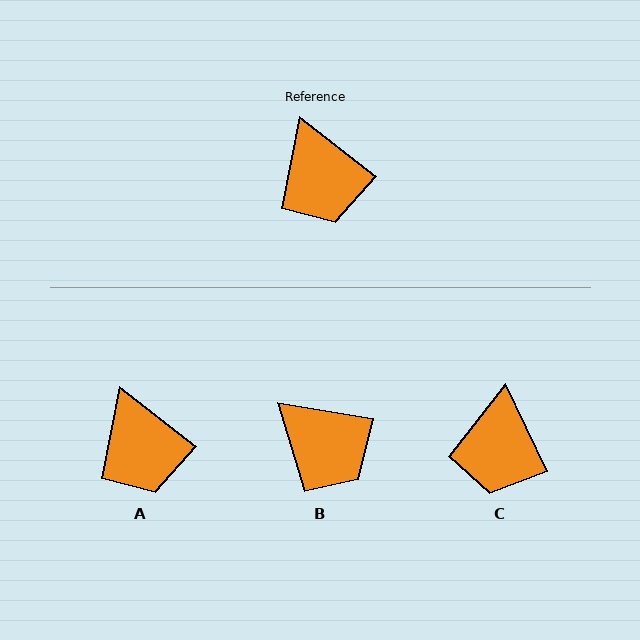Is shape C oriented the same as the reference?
No, it is off by about 27 degrees.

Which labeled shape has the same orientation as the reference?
A.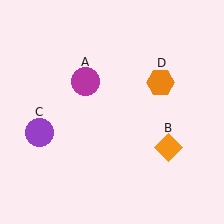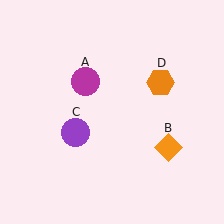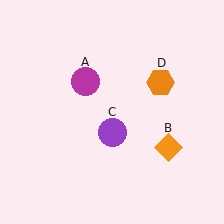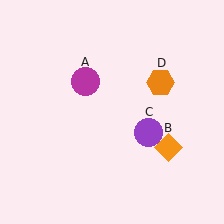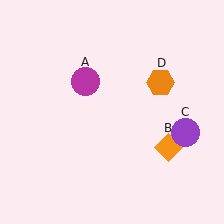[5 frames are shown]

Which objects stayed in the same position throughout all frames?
Magenta circle (object A) and orange diamond (object B) and orange hexagon (object D) remained stationary.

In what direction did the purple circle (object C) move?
The purple circle (object C) moved right.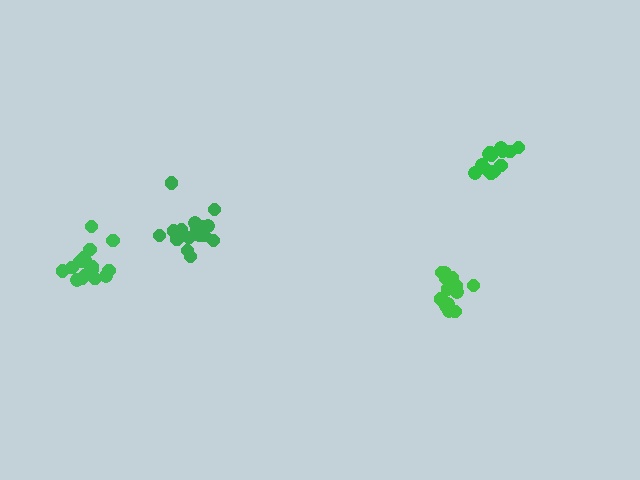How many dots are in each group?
Group 1: 19 dots, Group 2: 14 dots, Group 3: 17 dots, Group 4: 14 dots (64 total).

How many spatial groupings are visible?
There are 4 spatial groupings.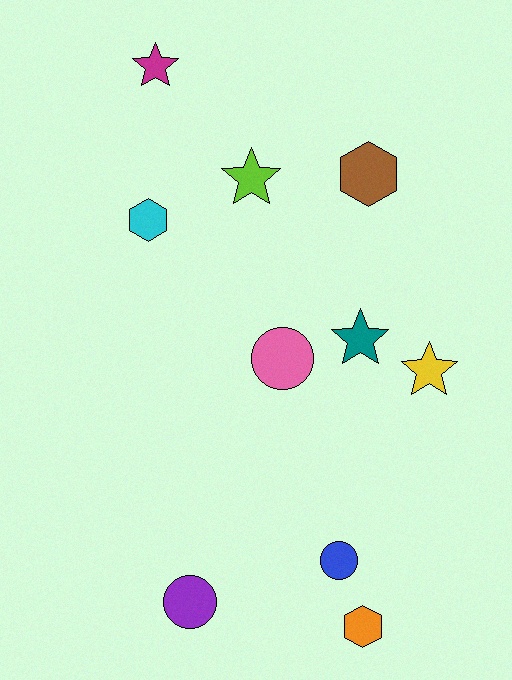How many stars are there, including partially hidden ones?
There are 4 stars.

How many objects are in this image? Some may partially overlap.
There are 10 objects.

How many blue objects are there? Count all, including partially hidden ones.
There is 1 blue object.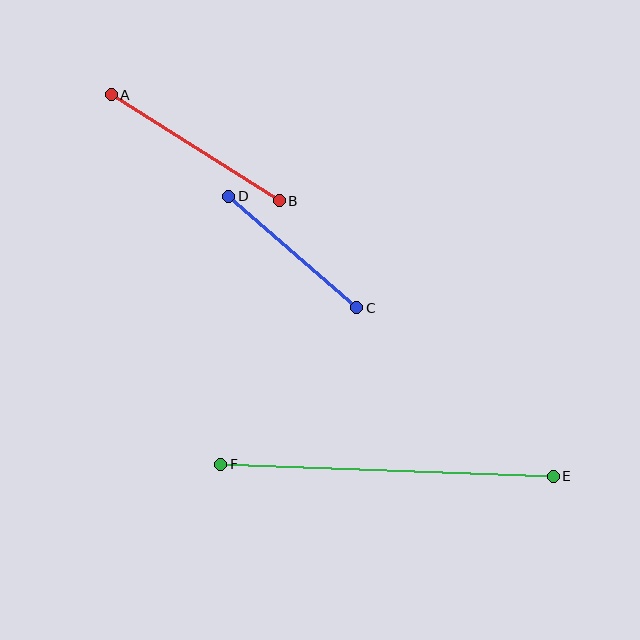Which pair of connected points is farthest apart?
Points E and F are farthest apart.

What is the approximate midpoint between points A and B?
The midpoint is at approximately (195, 148) pixels.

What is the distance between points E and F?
The distance is approximately 333 pixels.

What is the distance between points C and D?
The distance is approximately 170 pixels.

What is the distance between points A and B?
The distance is approximately 198 pixels.